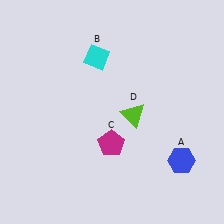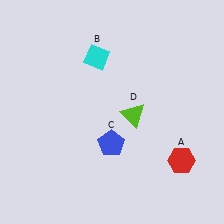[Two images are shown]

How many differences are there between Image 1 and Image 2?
There are 2 differences between the two images.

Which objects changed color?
A changed from blue to red. C changed from magenta to blue.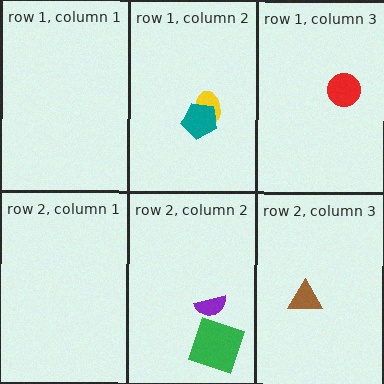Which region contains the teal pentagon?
The row 1, column 2 region.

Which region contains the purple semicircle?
The row 2, column 2 region.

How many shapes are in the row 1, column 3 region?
1.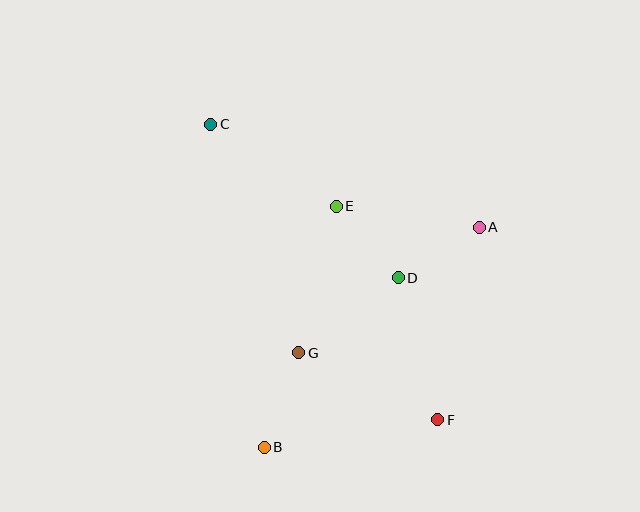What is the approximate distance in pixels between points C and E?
The distance between C and E is approximately 150 pixels.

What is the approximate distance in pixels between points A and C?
The distance between A and C is approximately 287 pixels.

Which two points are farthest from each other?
Points C and F are farthest from each other.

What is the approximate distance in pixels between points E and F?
The distance between E and F is approximately 236 pixels.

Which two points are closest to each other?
Points D and E are closest to each other.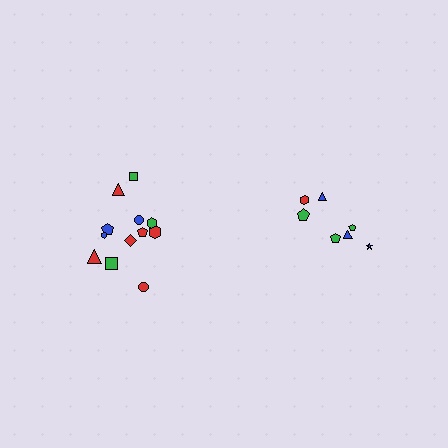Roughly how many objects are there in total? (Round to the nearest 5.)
Roughly 20 objects in total.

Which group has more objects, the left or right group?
The left group.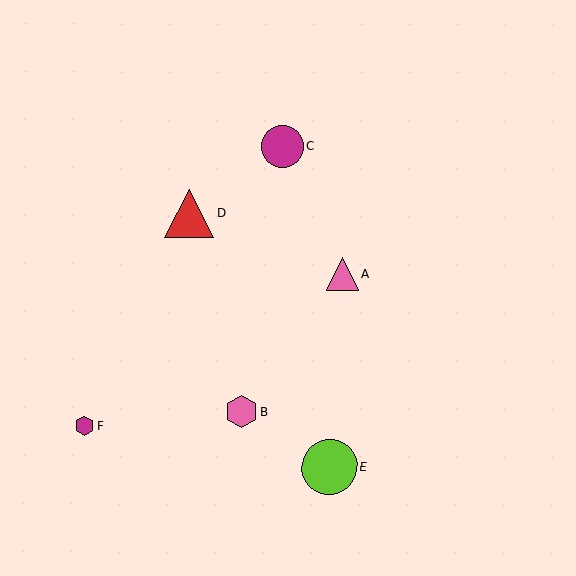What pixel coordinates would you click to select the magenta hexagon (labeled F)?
Click at (84, 426) to select the magenta hexagon F.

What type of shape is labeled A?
Shape A is a pink triangle.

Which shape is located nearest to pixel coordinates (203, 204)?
The red triangle (labeled D) at (190, 213) is nearest to that location.